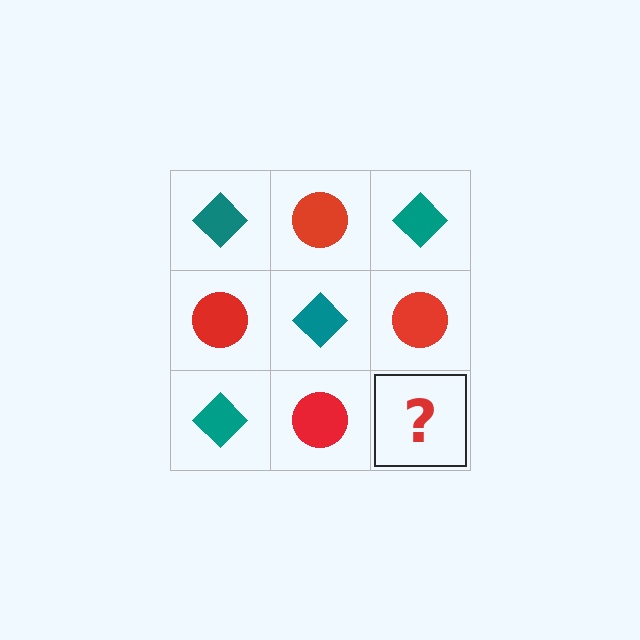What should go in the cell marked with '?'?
The missing cell should contain a teal diamond.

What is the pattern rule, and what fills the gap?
The rule is that it alternates teal diamond and red circle in a checkerboard pattern. The gap should be filled with a teal diamond.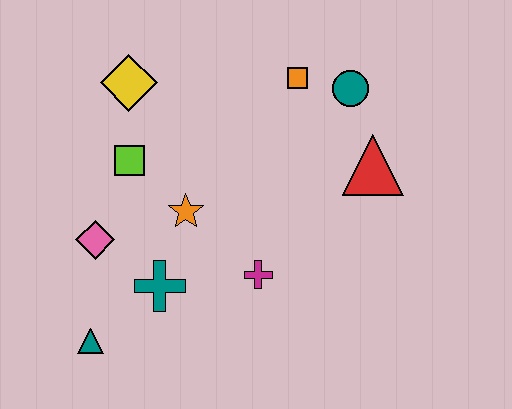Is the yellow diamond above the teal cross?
Yes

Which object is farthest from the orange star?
The teal circle is farthest from the orange star.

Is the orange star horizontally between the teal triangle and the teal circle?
Yes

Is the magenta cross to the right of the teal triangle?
Yes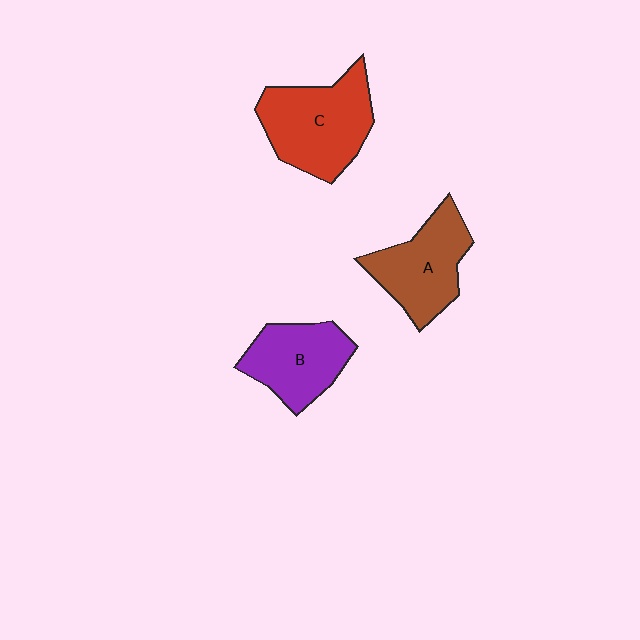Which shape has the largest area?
Shape C (red).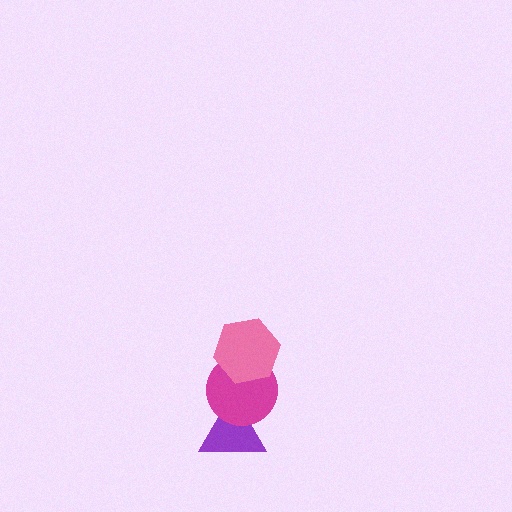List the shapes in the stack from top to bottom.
From top to bottom: the pink hexagon, the magenta circle, the purple triangle.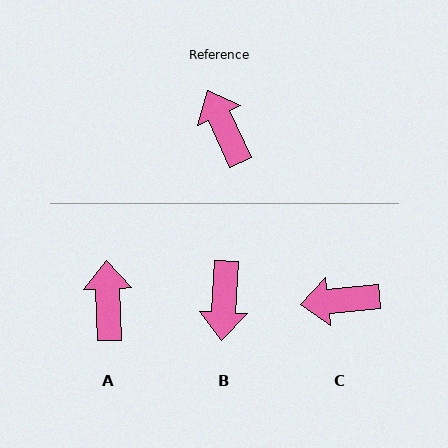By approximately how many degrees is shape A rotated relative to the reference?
Approximately 22 degrees clockwise.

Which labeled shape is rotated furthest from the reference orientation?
B, about 152 degrees away.